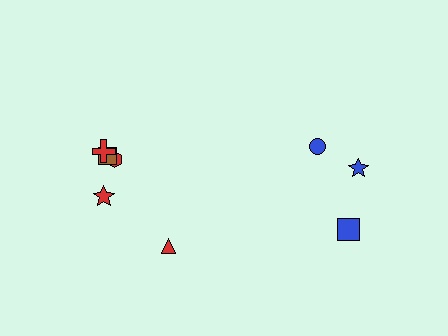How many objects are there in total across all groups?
There are 8 objects.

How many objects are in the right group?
There are 3 objects.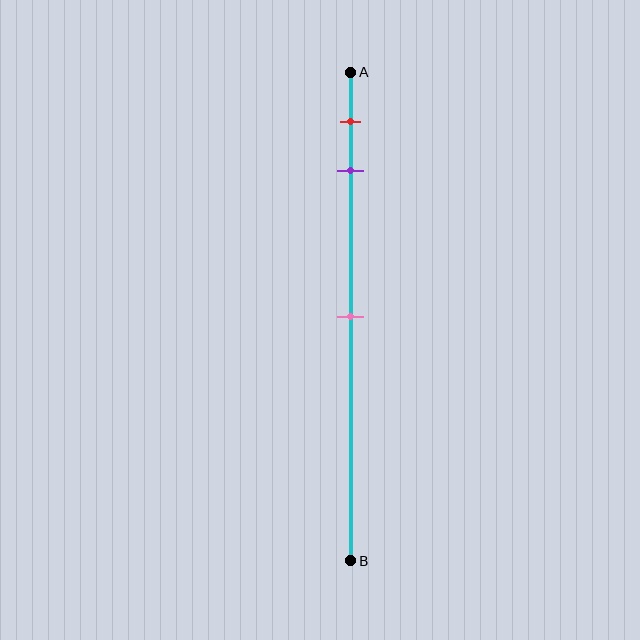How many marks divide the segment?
There are 3 marks dividing the segment.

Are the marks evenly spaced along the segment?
No, the marks are not evenly spaced.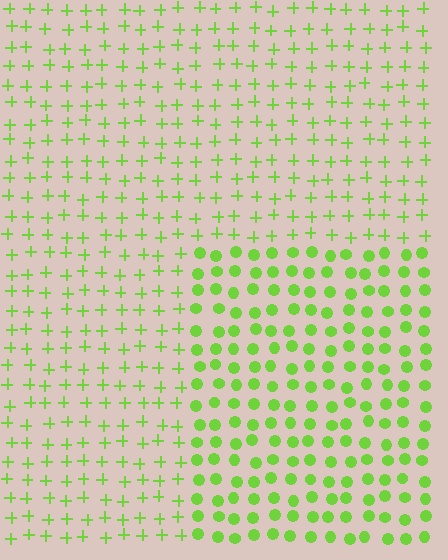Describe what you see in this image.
The image is filled with small lime elements arranged in a uniform grid. A rectangle-shaped region contains circles, while the surrounding area contains plus signs. The boundary is defined purely by the change in element shape.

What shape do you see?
I see a rectangle.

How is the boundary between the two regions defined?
The boundary is defined by a change in element shape: circles inside vs. plus signs outside. All elements share the same color and spacing.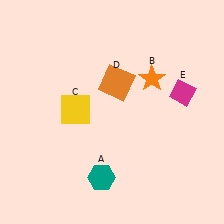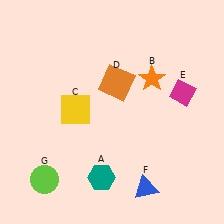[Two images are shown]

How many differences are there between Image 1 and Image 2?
There are 2 differences between the two images.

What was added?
A blue triangle (F), a lime circle (G) were added in Image 2.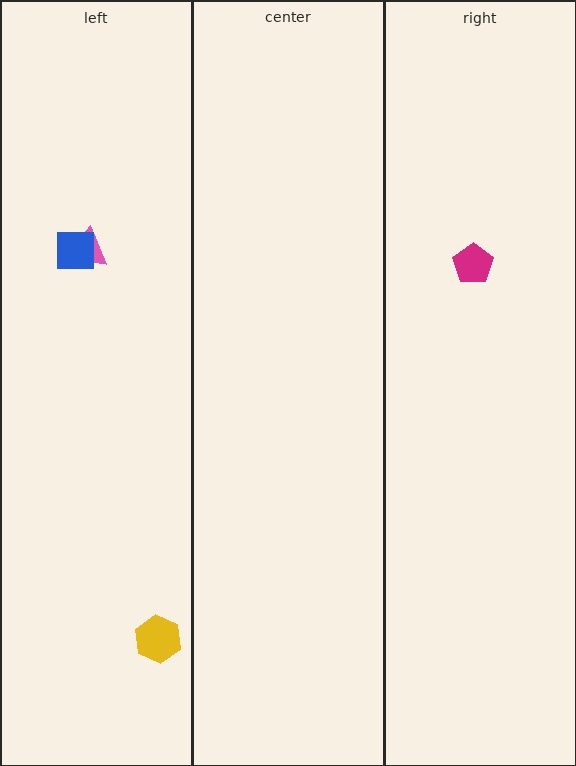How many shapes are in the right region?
1.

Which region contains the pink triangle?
The left region.